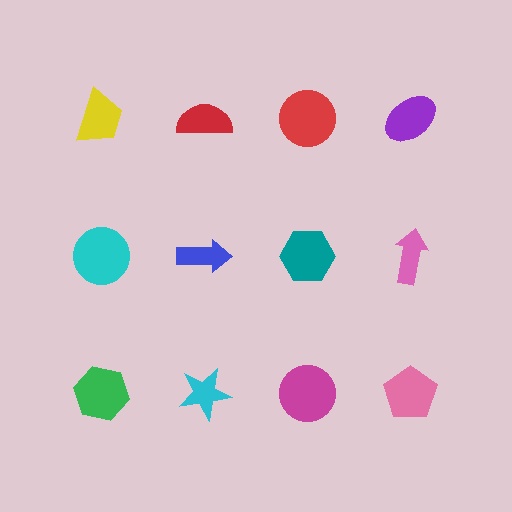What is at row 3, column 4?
A pink pentagon.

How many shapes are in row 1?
4 shapes.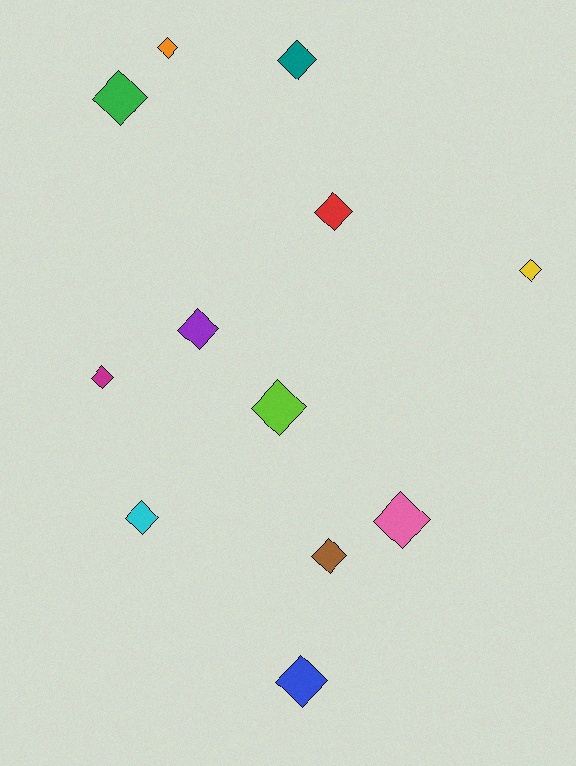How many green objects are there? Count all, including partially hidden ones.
There is 1 green object.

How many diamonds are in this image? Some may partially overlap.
There are 12 diamonds.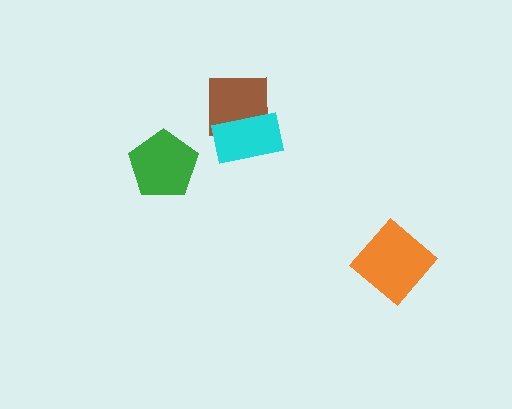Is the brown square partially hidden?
Yes, it is partially covered by another shape.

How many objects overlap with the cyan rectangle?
1 object overlaps with the cyan rectangle.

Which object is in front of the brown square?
The cyan rectangle is in front of the brown square.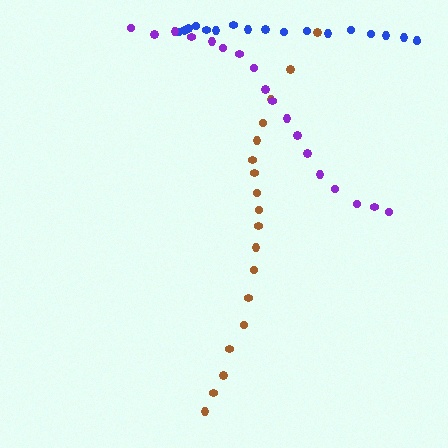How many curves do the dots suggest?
There are 3 distinct paths.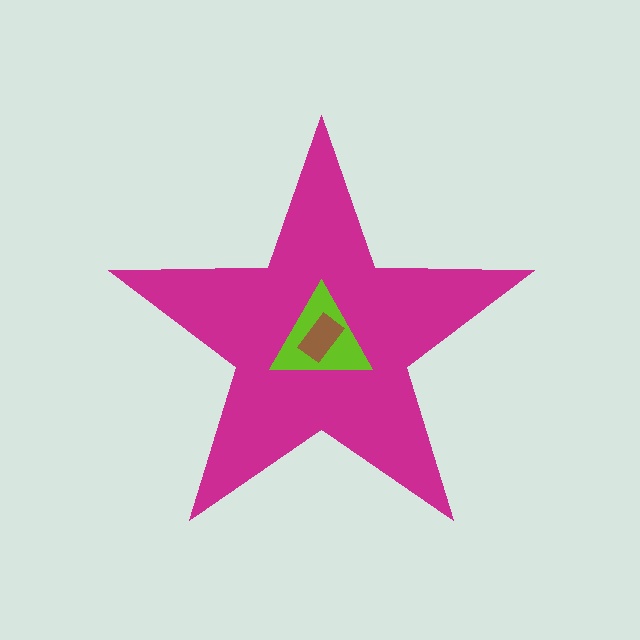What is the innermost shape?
The brown rectangle.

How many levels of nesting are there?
3.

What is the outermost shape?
The magenta star.